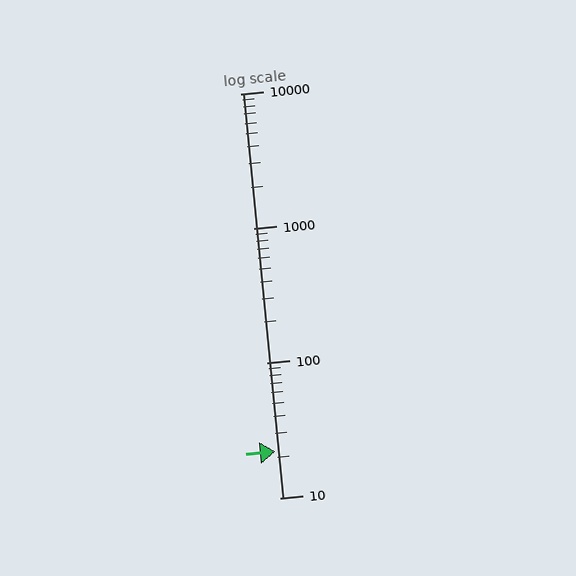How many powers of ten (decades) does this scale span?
The scale spans 3 decades, from 10 to 10000.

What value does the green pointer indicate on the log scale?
The pointer indicates approximately 22.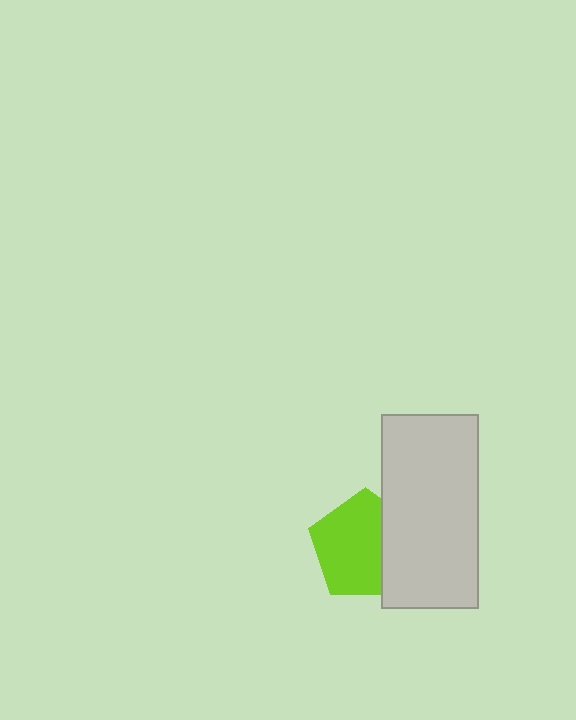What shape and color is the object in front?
The object in front is a light gray rectangle.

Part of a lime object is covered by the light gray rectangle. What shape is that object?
It is a pentagon.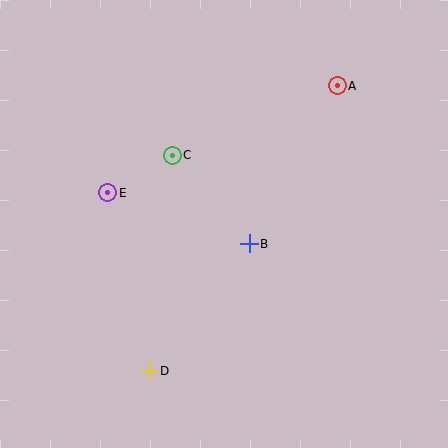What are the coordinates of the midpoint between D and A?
The midpoint between D and A is at (243, 228).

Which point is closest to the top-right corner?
Point A is closest to the top-right corner.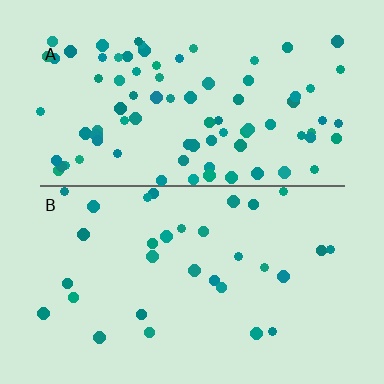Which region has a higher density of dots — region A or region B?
A (the top).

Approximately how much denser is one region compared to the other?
Approximately 2.7× — region A over region B.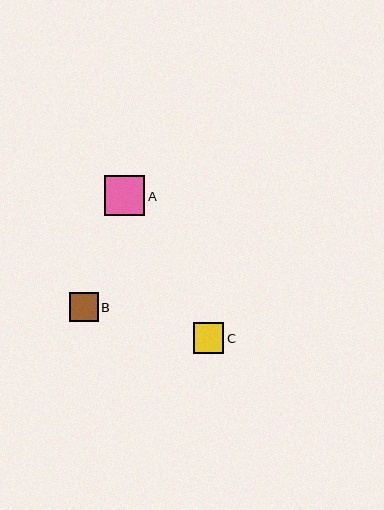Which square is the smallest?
Square B is the smallest with a size of approximately 29 pixels.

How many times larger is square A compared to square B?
Square A is approximately 1.4 times the size of square B.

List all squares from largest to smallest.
From largest to smallest: A, C, B.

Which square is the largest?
Square A is the largest with a size of approximately 40 pixels.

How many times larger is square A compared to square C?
Square A is approximately 1.3 times the size of square C.